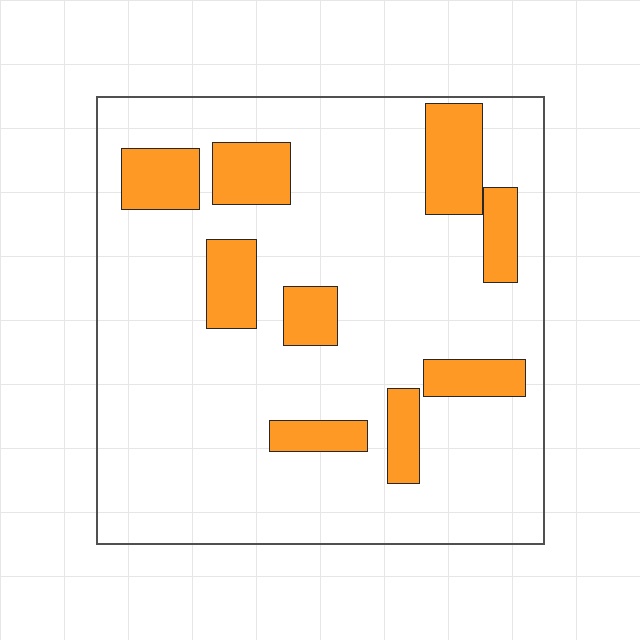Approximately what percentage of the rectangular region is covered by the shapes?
Approximately 20%.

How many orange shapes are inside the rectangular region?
9.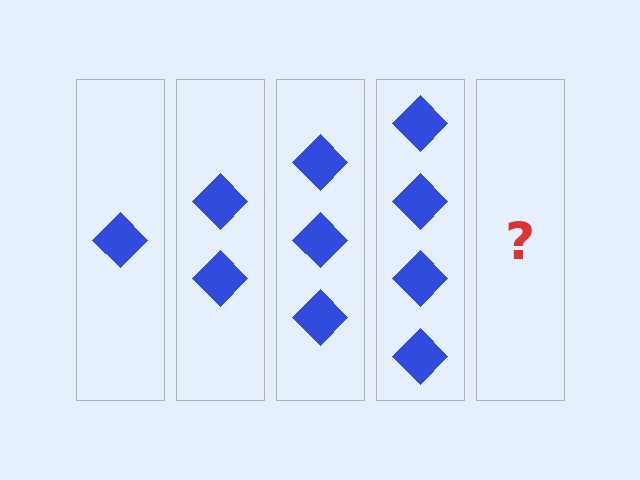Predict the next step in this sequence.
The next step is 5 diamonds.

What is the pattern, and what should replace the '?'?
The pattern is that each step adds one more diamond. The '?' should be 5 diamonds.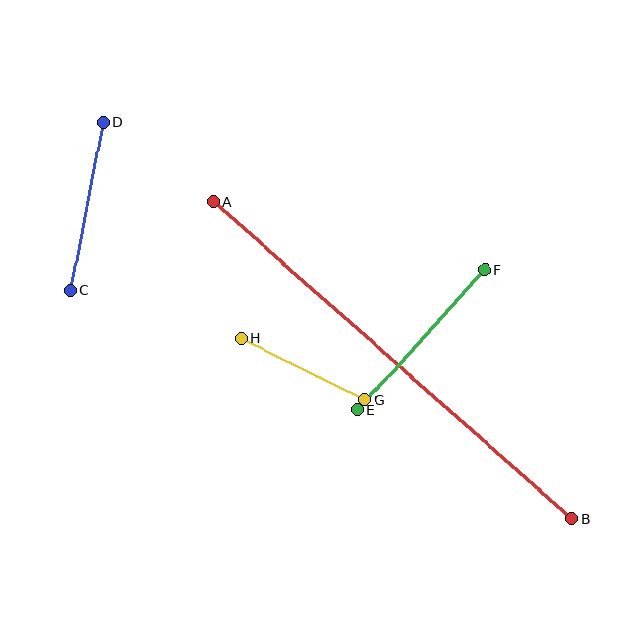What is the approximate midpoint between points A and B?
The midpoint is at approximately (393, 360) pixels.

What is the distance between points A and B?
The distance is approximately 479 pixels.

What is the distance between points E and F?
The distance is approximately 189 pixels.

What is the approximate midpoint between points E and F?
The midpoint is at approximately (421, 340) pixels.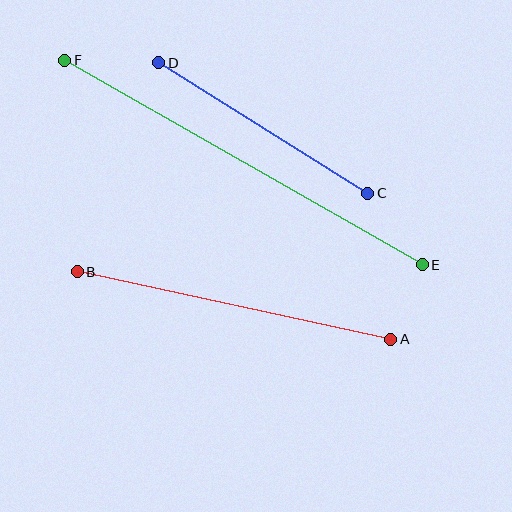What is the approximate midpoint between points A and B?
The midpoint is at approximately (234, 306) pixels.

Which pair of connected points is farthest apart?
Points E and F are farthest apart.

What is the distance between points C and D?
The distance is approximately 247 pixels.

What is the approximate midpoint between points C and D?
The midpoint is at approximately (263, 128) pixels.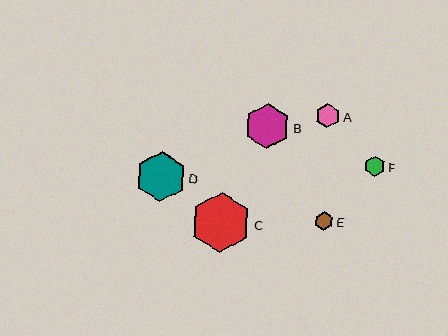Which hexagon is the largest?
Hexagon C is the largest with a size of approximately 60 pixels.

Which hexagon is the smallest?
Hexagon E is the smallest with a size of approximately 18 pixels.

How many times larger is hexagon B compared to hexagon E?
Hexagon B is approximately 2.5 times the size of hexagon E.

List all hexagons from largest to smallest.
From largest to smallest: C, D, B, A, F, E.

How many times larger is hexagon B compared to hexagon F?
Hexagon B is approximately 2.2 times the size of hexagon F.